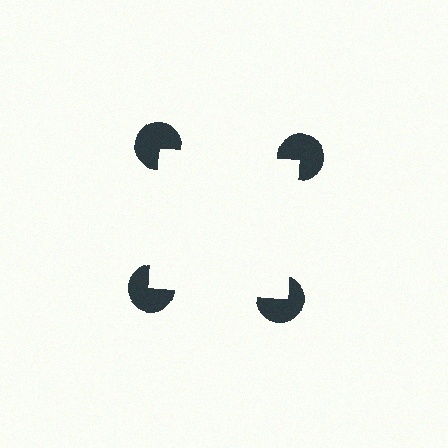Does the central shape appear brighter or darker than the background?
It typically appears slightly brighter than the background, even though no actual brightness change is drawn.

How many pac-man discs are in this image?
There are 4 — one at each vertex of the illusory square.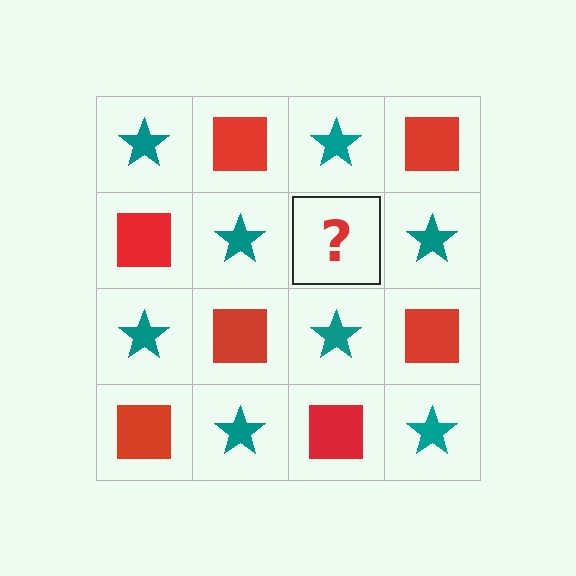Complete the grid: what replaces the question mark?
The question mark should be replaced with a red square.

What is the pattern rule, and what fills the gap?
The rule is that it alternates teal star and red square in a checkerboard pattern. The gap should be filled with a red square.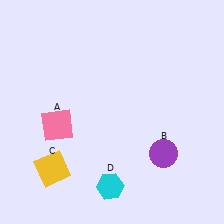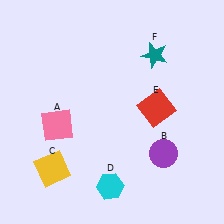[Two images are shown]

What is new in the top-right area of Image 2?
A red square (E) was added in the top-right area of Image 2.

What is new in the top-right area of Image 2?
A teal star (F) was added in the top-right area of Image 2.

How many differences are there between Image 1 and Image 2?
There are 2 differences between the two images.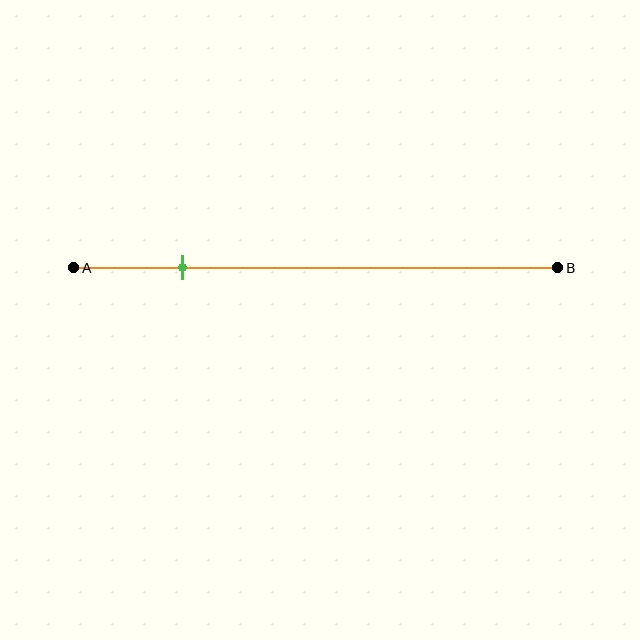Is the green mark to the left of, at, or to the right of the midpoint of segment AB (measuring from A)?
The green mark is to the left of the midpoint of segment AB.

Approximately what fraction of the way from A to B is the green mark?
The green mark is approximately 25% of the way from A to B.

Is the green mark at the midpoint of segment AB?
No, the mark is at about 25% from A, not at the 50% midpoint.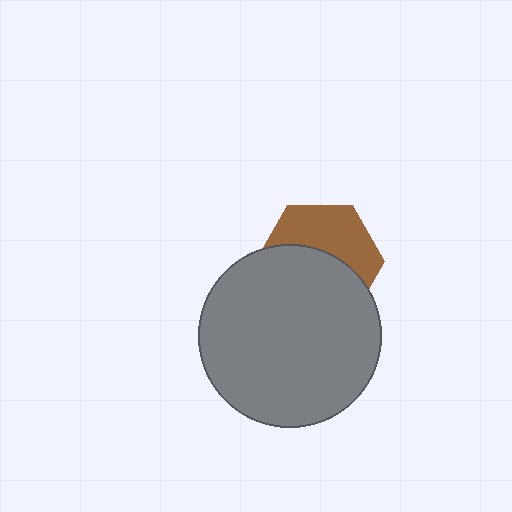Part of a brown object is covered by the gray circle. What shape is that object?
It is a hexagon.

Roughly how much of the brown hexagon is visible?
A small part of it is visible (roughly 44%).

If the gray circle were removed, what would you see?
You would see the complete brown hexagon.